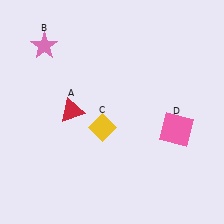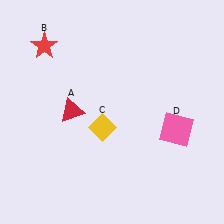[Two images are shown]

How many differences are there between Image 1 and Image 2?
There is 1 difference between the two images.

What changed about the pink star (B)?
In Image 1, B is pink. In Image 2, it changed to red.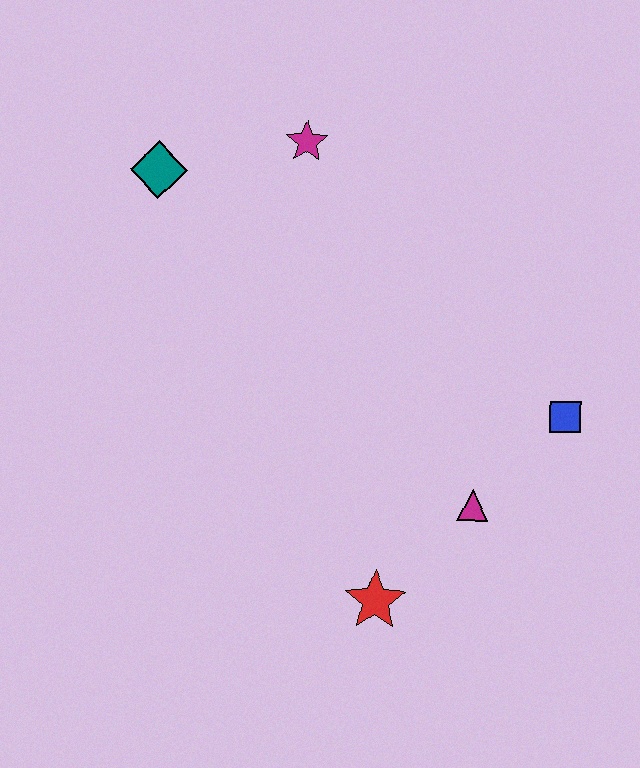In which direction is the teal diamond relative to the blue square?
The teal diamond is to the left of the blue square.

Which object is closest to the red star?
The magenta triangle is closest to the red star.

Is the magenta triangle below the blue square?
Yes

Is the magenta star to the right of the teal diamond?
Yes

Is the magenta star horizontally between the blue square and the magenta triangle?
No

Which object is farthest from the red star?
The teal diamond is farthest from the red star.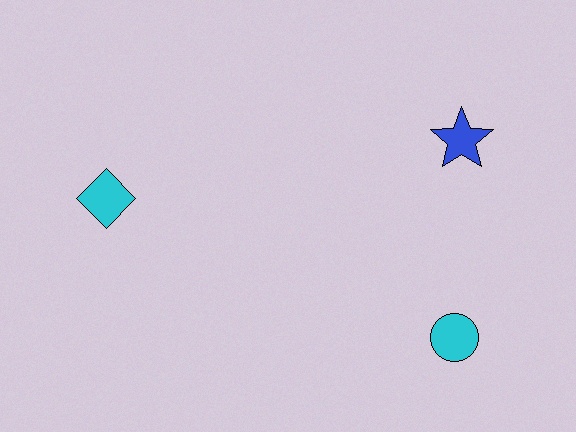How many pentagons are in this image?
There are no pentagons.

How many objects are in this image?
There are 3 objects.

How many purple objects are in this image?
There are no purple objects.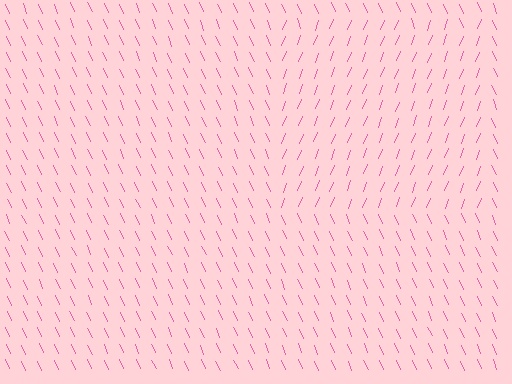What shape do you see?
I see a rectangle.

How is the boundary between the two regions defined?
The boundary is defined purely by a change in line orientation (approximately 45 degrees difference). All lines are the same color and thickness.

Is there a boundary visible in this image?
Yes, there is a texture boundary formed by a change in line orientation.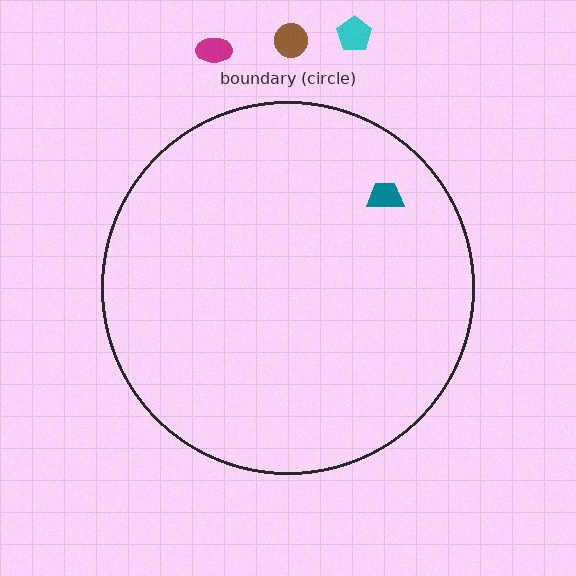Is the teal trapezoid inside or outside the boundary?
Inside.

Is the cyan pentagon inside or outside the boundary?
Outside.